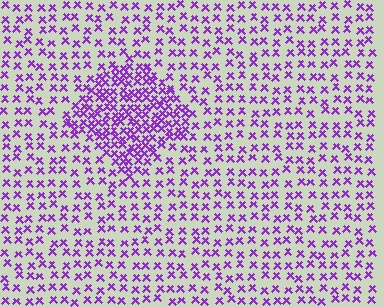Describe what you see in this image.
The image contains small purple elements arranged at two different densities. A diamond-shaped region is visible where the elements are more densely packed than the surrounding area.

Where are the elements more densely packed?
The elements are more densely packed inside the diamond boundary.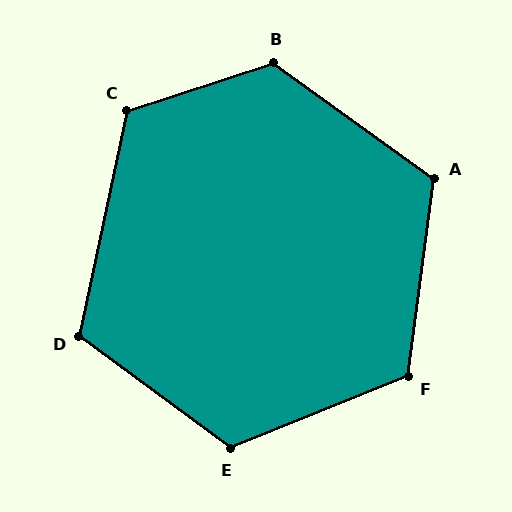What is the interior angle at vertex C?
Approximately 120 degrees (obtuse).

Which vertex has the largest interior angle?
B, at approximately 126 degrees.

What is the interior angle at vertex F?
Approximately 119 degrees (obtuse).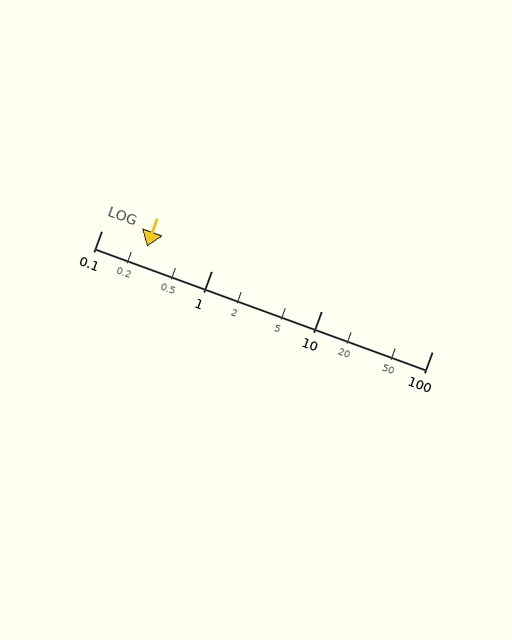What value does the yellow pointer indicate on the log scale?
The pointer indicates approximately 0.26.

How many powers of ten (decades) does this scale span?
The scale spans 3 decades, from 0.1 to 100.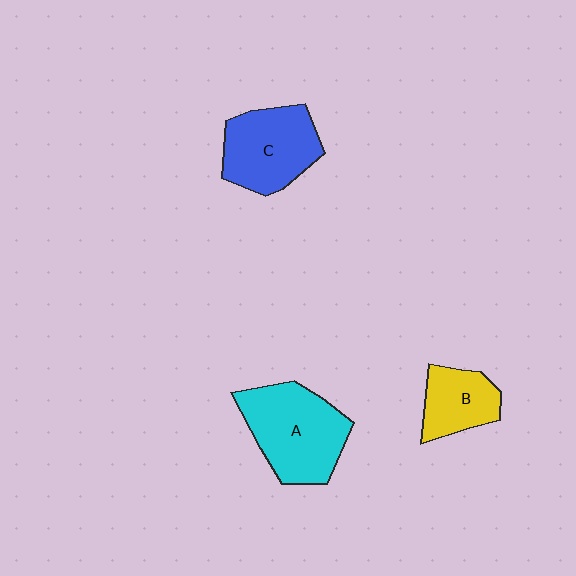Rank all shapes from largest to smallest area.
From largest to smallest: A (cyan), C (blue), B (yellow).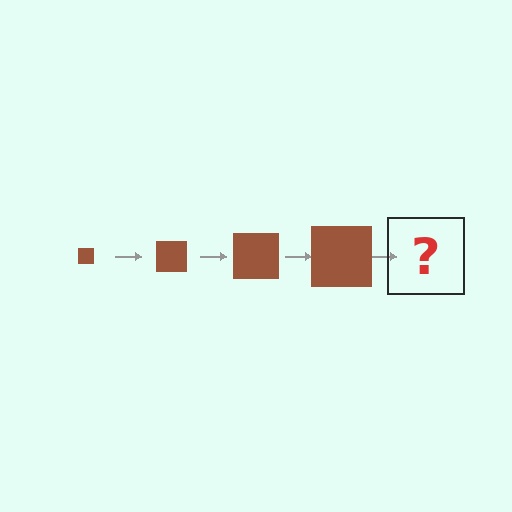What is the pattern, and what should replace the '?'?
The pattern is that the square gets progressively larger each step. The '?' should be a brown square, larger than the previous one.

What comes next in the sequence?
The next element should be a brown square, larger than the previous one.